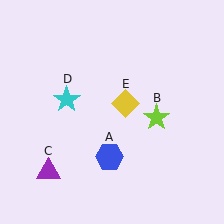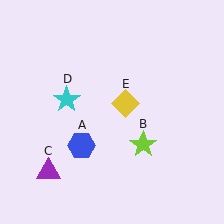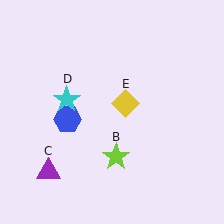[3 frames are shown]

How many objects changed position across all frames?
2 objects changed position: blue hexagon (object A), lime star (object B).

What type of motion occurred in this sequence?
The blue hexagon (object A), lime star (object B) rotated clockwise around the center of the scene.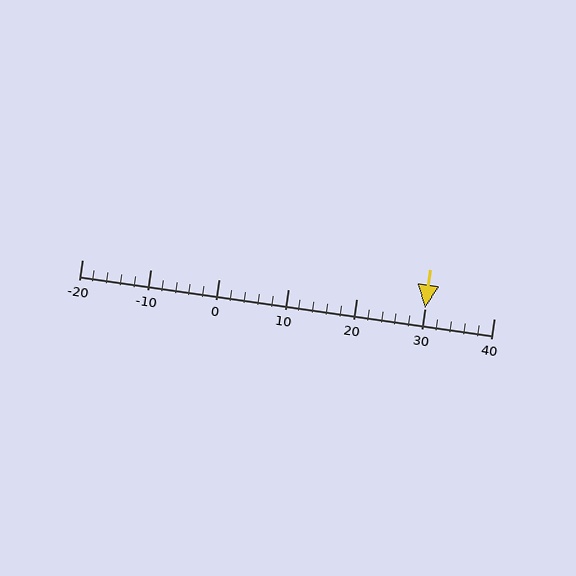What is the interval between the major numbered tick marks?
The major tick marks are spaced 10 units apart.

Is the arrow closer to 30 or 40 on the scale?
The arrow is closer to 30.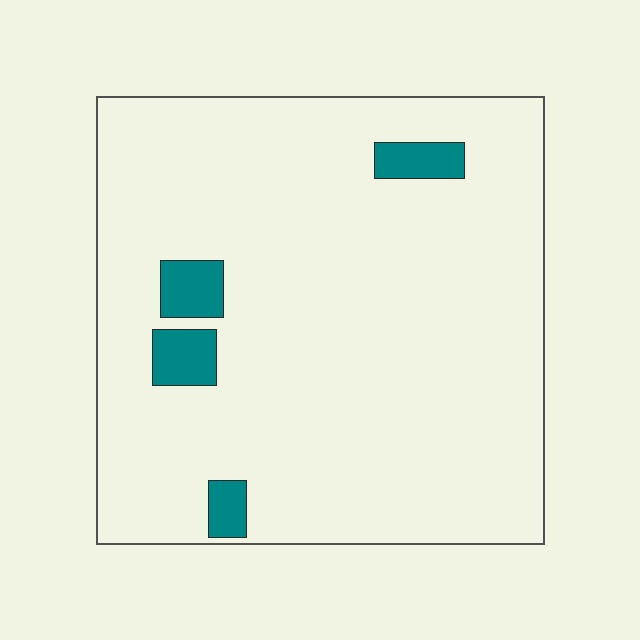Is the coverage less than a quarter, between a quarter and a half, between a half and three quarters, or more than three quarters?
Less than a quarter.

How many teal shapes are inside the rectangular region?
4.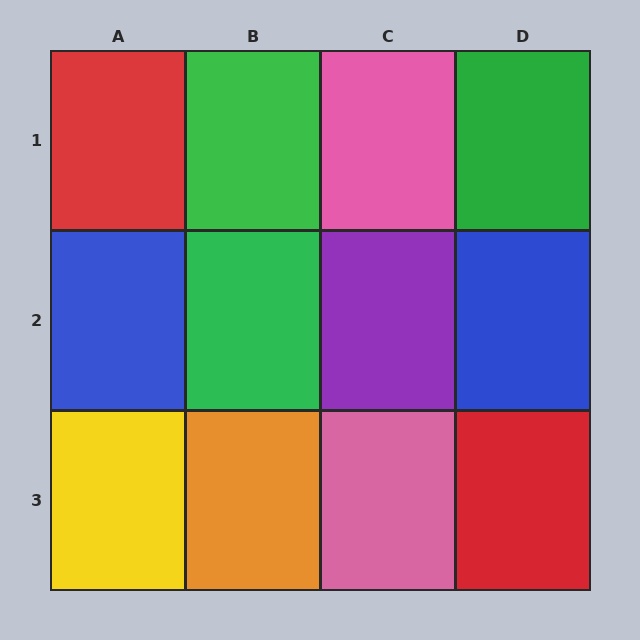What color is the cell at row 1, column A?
Red.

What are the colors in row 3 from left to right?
Yellow, orange, pink, red.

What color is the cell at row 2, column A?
Blue.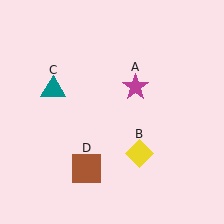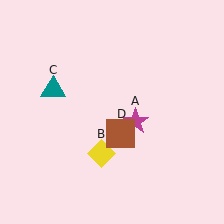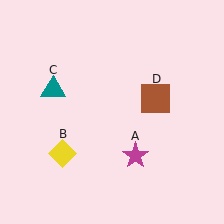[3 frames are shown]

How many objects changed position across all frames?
3 objects changed position: magenta star (object A), yellow diamond (object B), brown square (object D).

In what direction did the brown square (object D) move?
The brown square (object D) moved up and to the right.